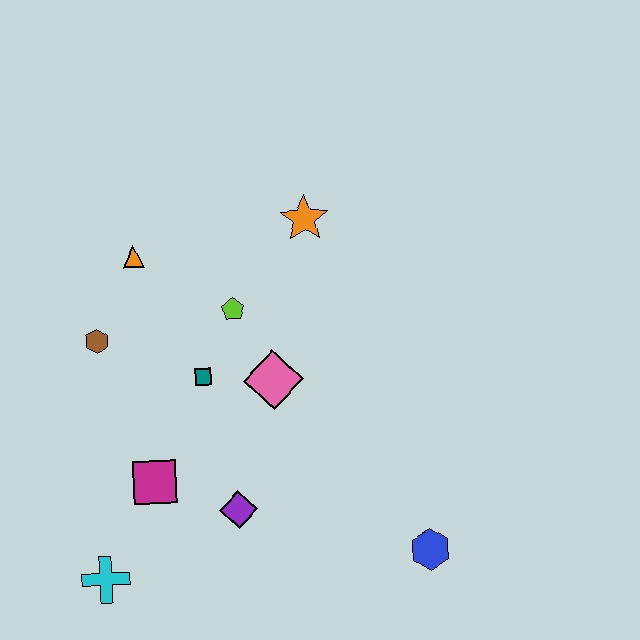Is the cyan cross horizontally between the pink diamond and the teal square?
No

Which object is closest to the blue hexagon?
The purple diamond is closest to the blue hexagon.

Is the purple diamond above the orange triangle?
No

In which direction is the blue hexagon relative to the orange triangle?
The blue hexagon is below the orange triangle.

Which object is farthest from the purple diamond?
The orange star is farthest from the purple diamond.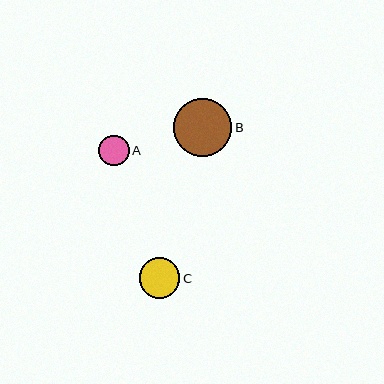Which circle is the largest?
Circle B is the largest with a size of approximately 58 pixels.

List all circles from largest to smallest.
From largest to smallest: B, C, A.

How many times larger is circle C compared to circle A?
Circle C is approximately 1.3 times the size of circle A.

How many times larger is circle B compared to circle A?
Circle B is approximately 1.9 times the size of circle A.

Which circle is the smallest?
Circle A is the smallest with a size of approximately 30 pixels.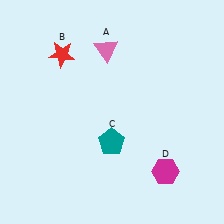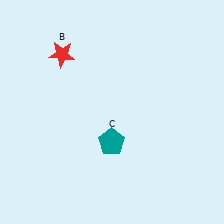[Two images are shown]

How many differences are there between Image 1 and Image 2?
There are 2 differences between the two images.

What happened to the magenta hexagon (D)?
The magenta hexagon (D) was removed in Image 2. It was in the bottom-right area of Image 1.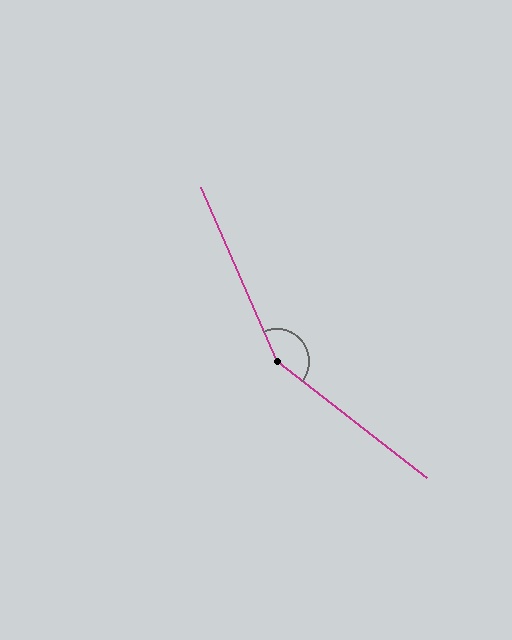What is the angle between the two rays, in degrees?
Approximately 151 degrees.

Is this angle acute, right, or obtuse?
It is obtuse.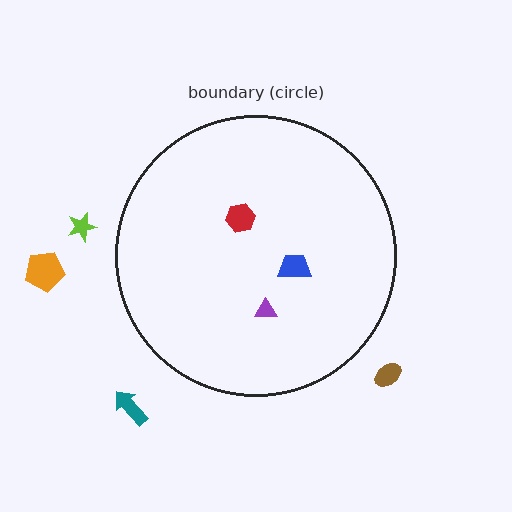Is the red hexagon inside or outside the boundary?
Inside.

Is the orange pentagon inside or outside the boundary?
Outside.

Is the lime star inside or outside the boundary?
Outside.